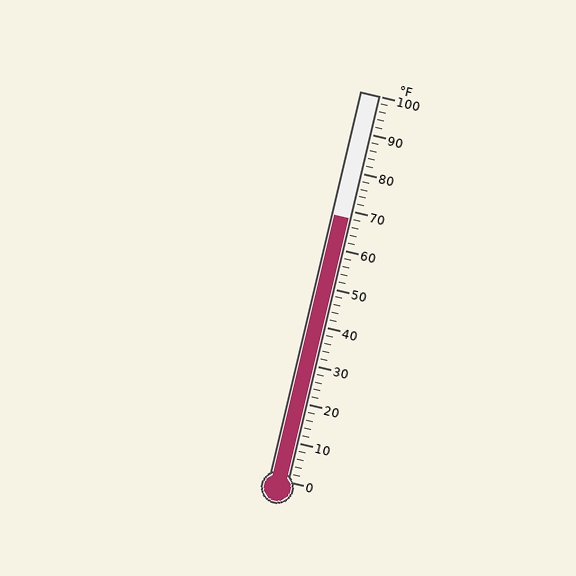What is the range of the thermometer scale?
The thermometer scale ranges from 0°F to 100°F.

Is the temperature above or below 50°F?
The temperature is above 50°F.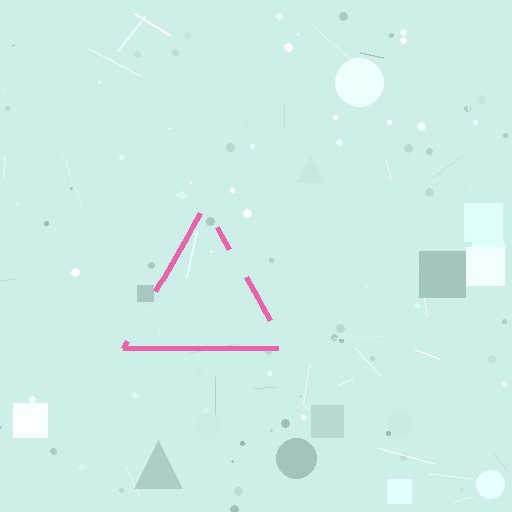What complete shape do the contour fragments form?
The contour fragments form a triangle.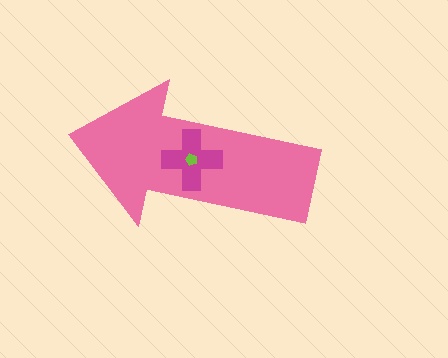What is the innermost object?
The lime pentagon.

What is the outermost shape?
The pink arrow.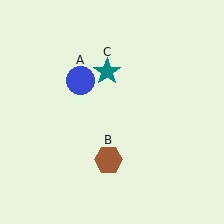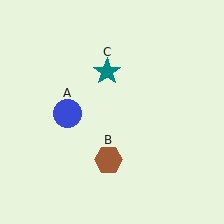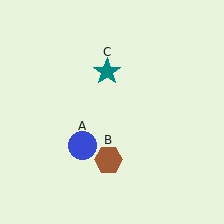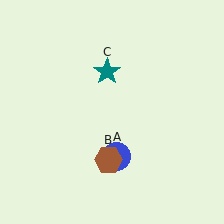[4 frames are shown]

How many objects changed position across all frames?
1 object changed position: blue circle (object A).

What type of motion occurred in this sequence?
The blue circle (object A) rotated counterclockwise around the center of the scene.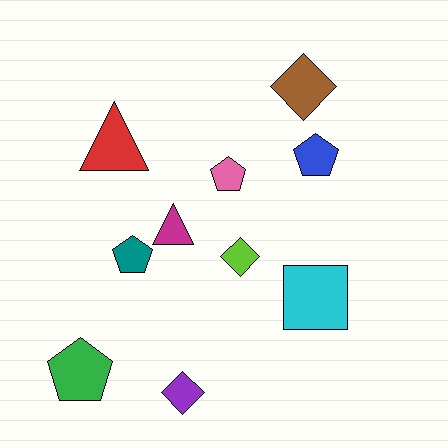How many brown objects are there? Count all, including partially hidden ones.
There is 1 brown object.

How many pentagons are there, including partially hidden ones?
There are 4 pentagons.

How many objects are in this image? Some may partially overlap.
There are 10 objects.